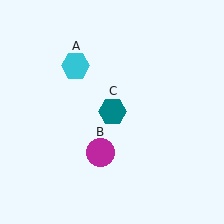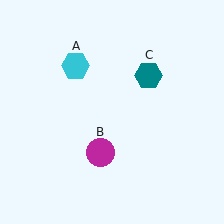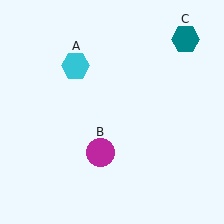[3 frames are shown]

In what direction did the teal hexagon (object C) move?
The teal hexagon (object C) moved up and to the right.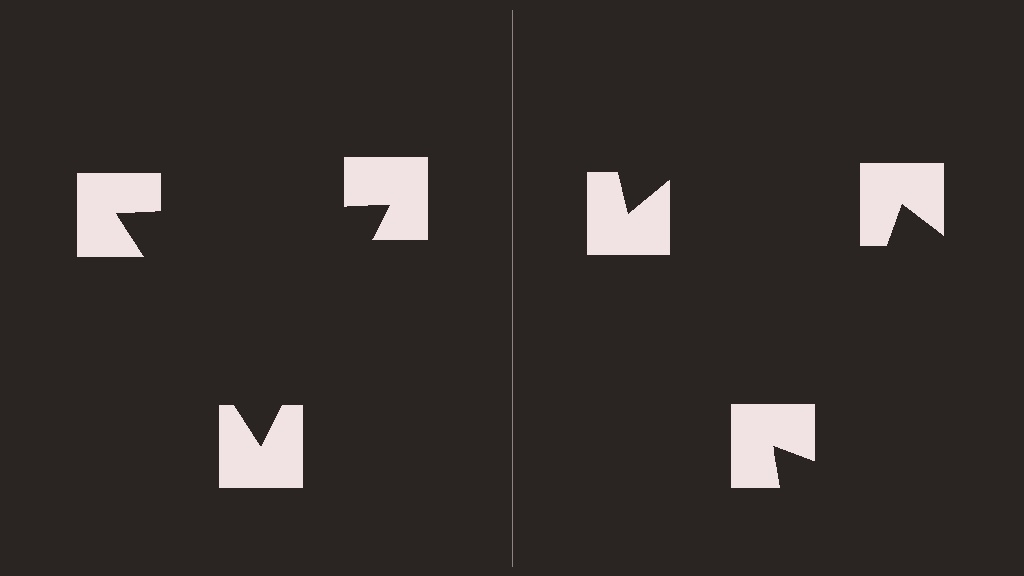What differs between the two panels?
The notched squares are positioned identically on both sides; only the wedge orientations differ. On the left they align to a triangle; on the right they are misaligned.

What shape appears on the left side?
An illusory triangle.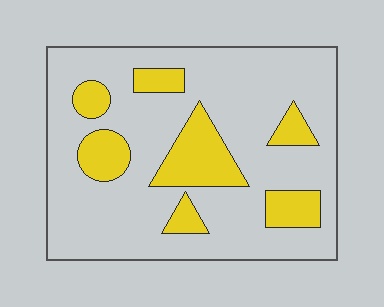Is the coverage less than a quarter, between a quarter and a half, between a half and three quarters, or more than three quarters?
Less than a quarter.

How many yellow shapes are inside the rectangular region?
7.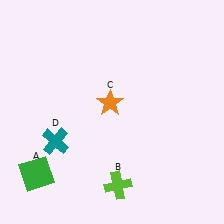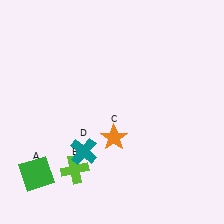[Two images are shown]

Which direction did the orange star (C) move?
The orange star (C) moved down.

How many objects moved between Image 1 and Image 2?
3 objects moved between the two images.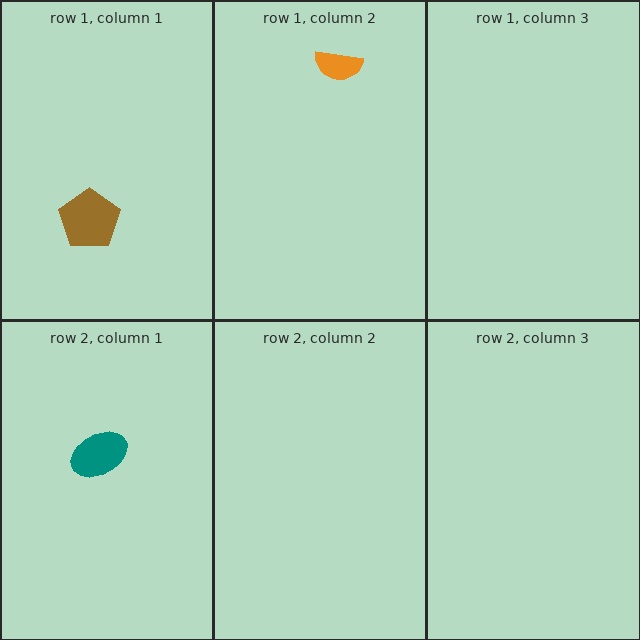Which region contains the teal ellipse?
The row 2, column 1 region.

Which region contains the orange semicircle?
The row 1, column 2 region.